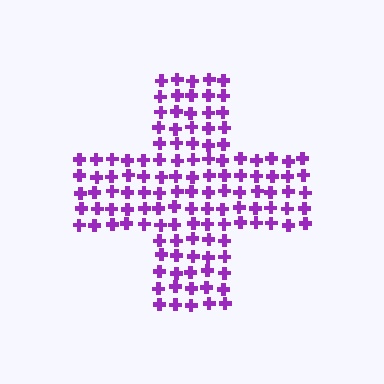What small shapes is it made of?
It is made of small crosses.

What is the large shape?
The large shape is a cross.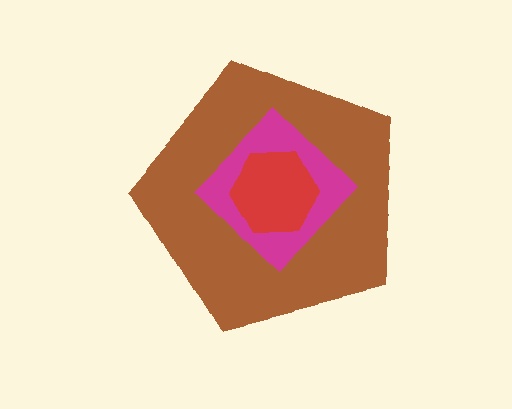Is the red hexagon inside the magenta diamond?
Yes.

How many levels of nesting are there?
3.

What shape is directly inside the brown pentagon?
The magenta diamond.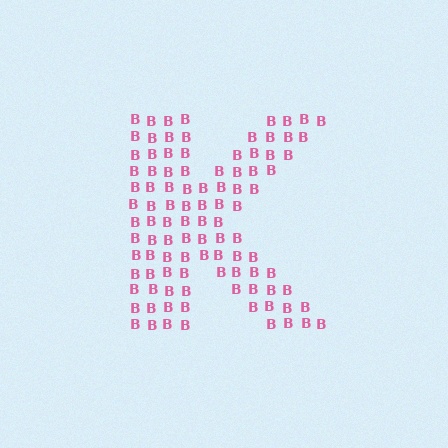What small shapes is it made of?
It is made of small letter B's.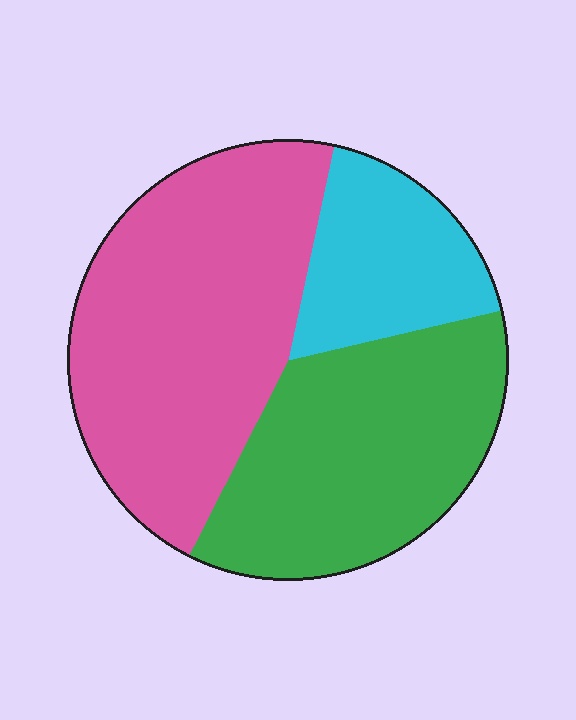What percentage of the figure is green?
Green covers roughly 35% of the figure.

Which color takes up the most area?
Pink, at roughly 45%.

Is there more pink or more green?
Pink.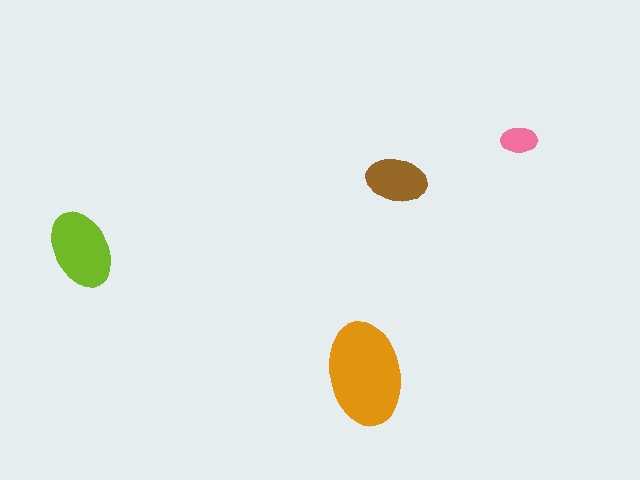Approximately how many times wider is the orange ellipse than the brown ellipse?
About 1.5 times wider.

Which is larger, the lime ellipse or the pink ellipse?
The lime one.